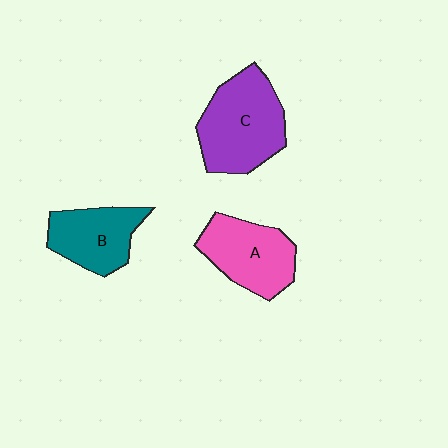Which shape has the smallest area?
Shape B (teal).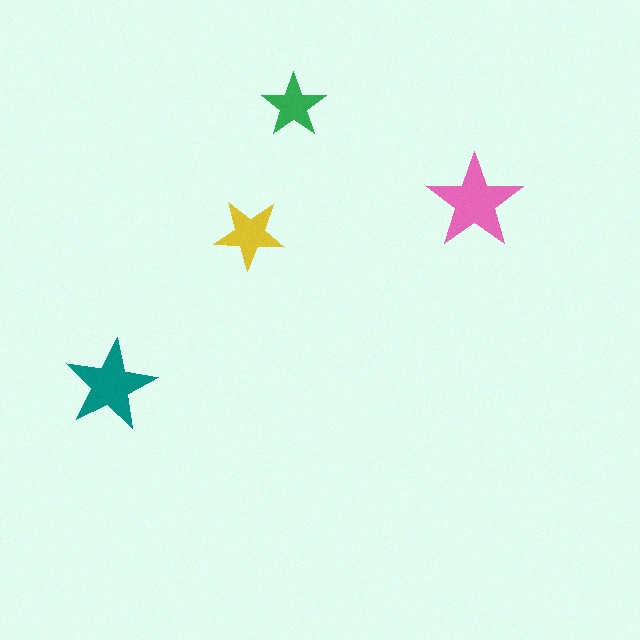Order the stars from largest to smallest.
the pink one, the teal one, the yellow one, the green one.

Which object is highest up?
The green star is topmost.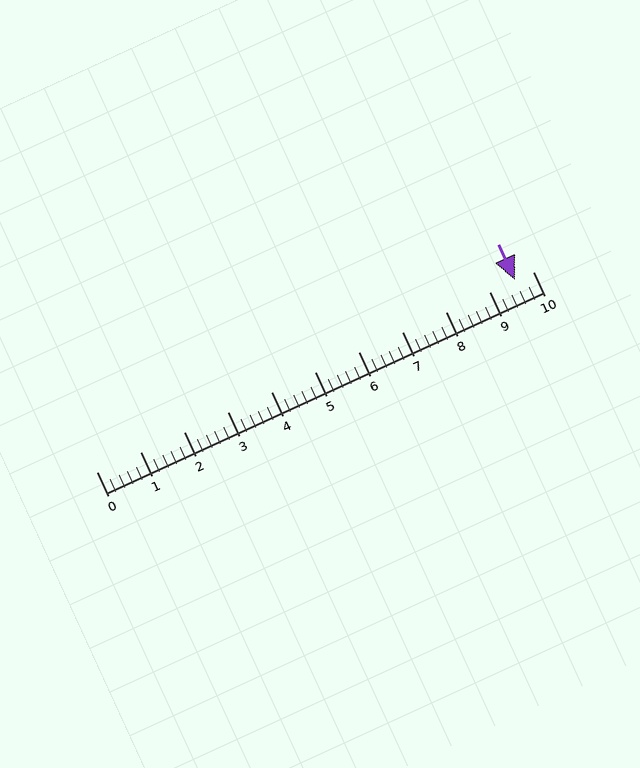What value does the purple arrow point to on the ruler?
The purple arrow points to approximately 9.6.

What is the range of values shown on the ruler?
The ruler shows values from 0 to 10.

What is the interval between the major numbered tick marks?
The major tick marks are spaced 1 units apart.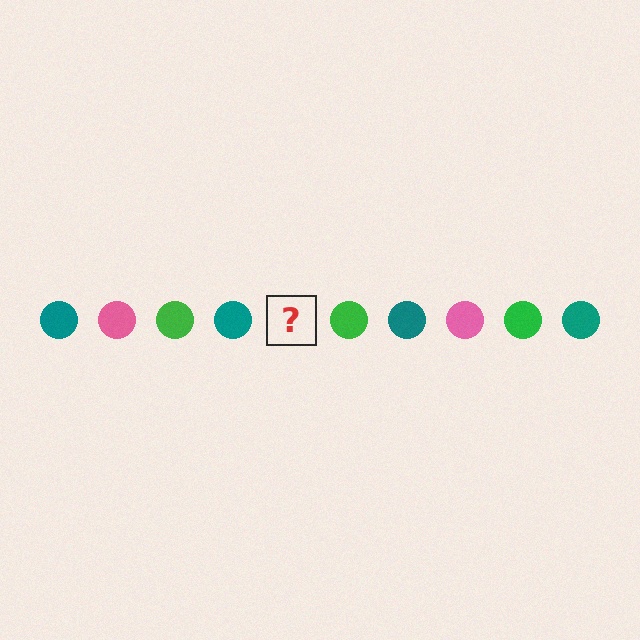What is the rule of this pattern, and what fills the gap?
The rule is that the pattern cycles through teal, pink, green circles. The gap should be filled with a pink circle.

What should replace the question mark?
The question mark should be replaced with a pink circle.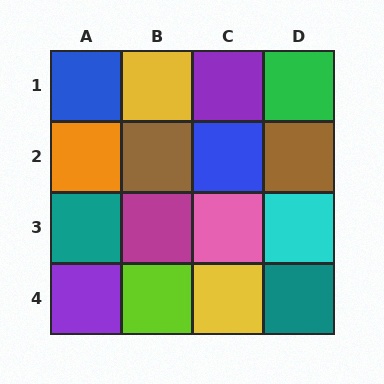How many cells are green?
1 cell is green.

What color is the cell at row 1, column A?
Blue.